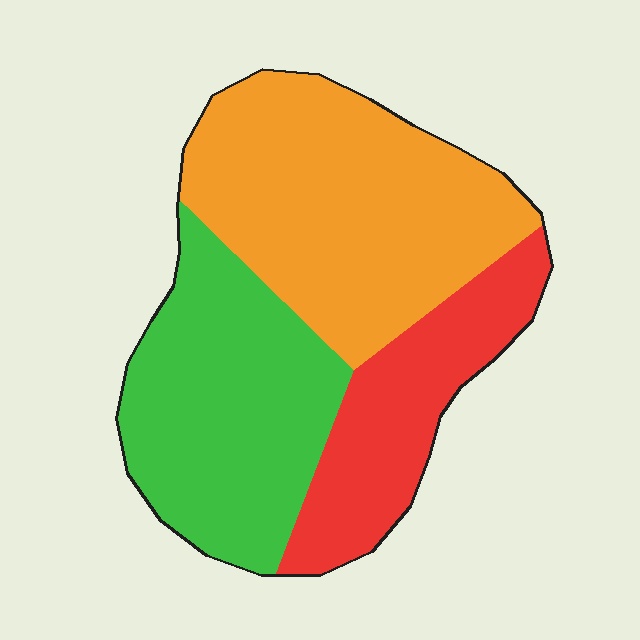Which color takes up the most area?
Orange, at roughly 45%.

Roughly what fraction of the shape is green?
Green covers 35% of the shape.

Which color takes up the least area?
Red, at roughly 20%.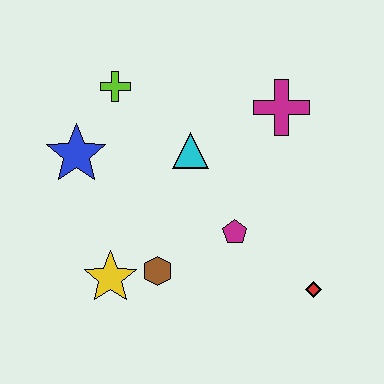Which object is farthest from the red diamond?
The lime cross is farthest from the red diamond.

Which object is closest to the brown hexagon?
The yellow star is closest to the brown hexagon.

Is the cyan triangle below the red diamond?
No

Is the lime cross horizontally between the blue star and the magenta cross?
Yes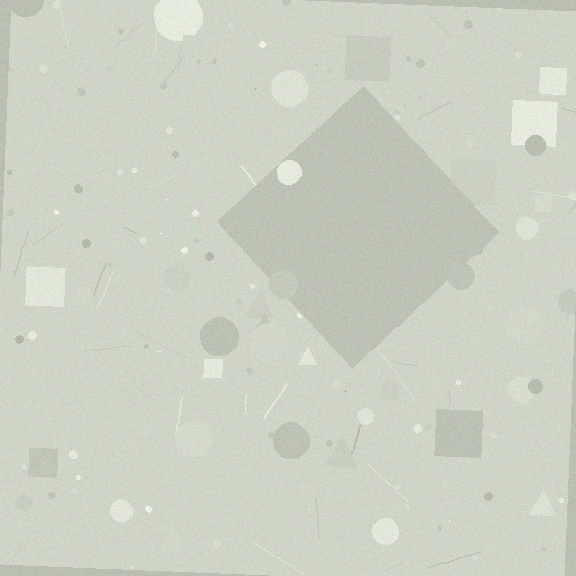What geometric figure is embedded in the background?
A diamond is embedded in the background.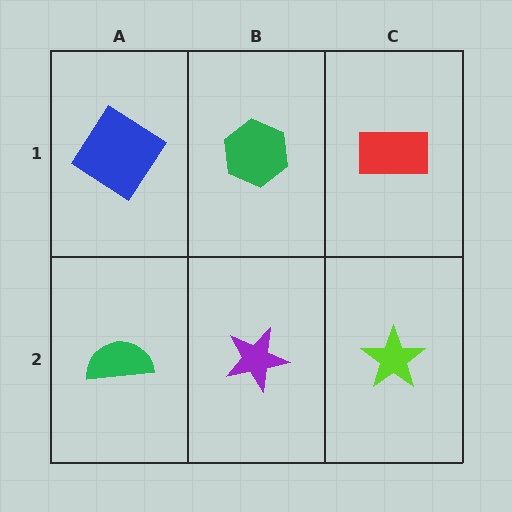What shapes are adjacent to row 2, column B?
A green hexagon (row 1, column B), a green semicircle (row 2, column A), a lime star (row 2, column C).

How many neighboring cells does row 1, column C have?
2.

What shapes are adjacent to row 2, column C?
A red rectangle (row 1, column C), a purple star (row 2, column B).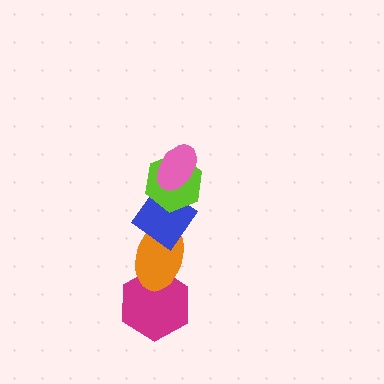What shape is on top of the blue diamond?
The lime hexagon is on top of the blue diamond.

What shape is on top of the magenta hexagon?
The orange ellipse is on top of the magenta hexagon.